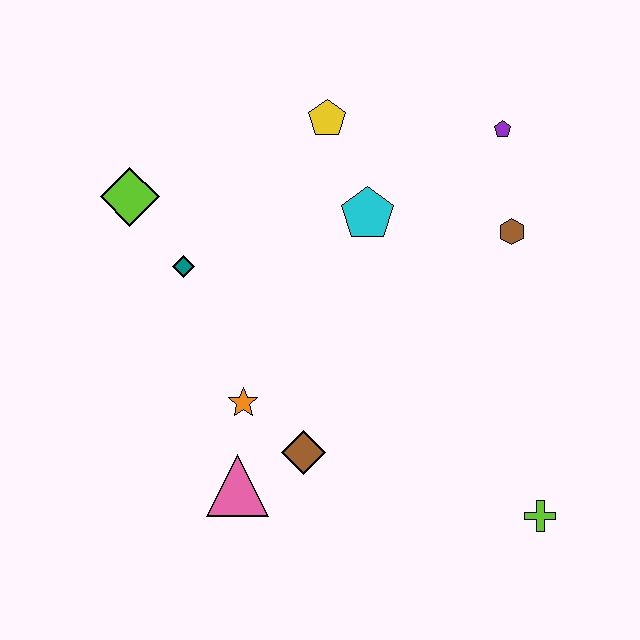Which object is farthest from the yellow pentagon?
The lime cross is farthest from the yellow pentagon.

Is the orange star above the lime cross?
Yes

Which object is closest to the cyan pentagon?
The yellow pentagon is closest to the cyan pentagon.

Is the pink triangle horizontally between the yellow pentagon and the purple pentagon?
No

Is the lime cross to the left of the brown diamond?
No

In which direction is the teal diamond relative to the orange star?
The teal diamond is above the orange star.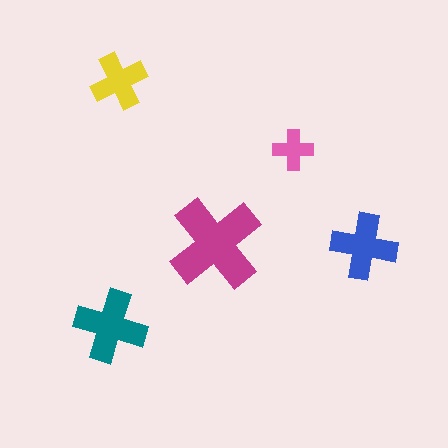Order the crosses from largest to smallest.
the magenta one, the teal one, the blue one, the yellow one, the pink one.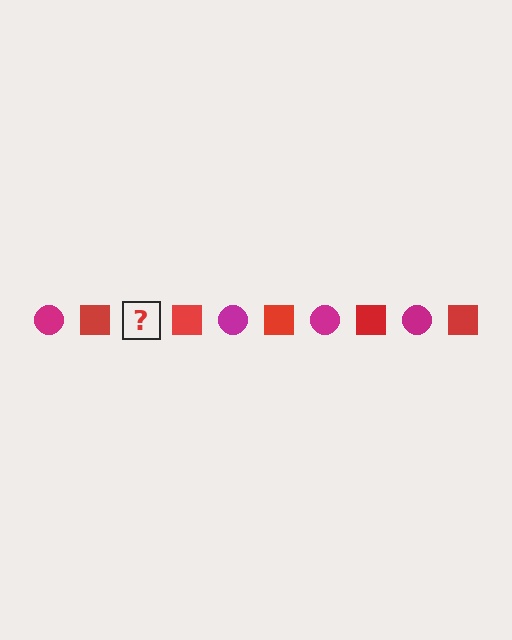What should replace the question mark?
The question mark should be replaced with a magenta circle.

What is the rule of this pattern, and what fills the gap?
The rule is that the pattern alternates between magenta circle and red square. The gap should be filled with a magenta circle.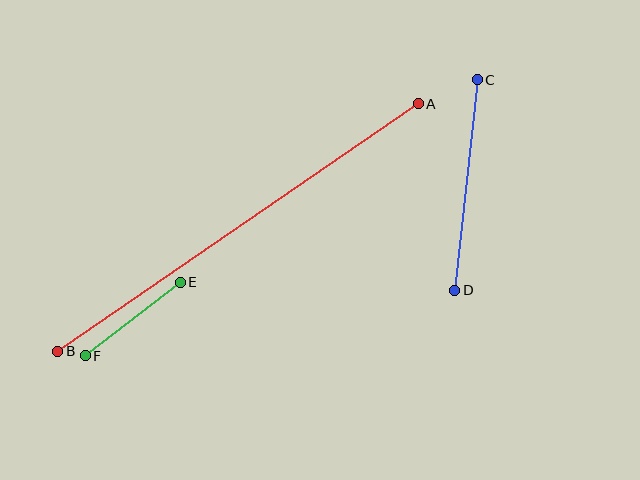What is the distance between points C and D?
The distance is approximately 211 pixels.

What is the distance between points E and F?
The distance is approximately 120 pixels.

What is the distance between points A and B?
The distance is approximately 437 pixels.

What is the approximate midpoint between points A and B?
The midpoint is at approximately (238, 227) pixels.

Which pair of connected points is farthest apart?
Points A and B are farthest apart.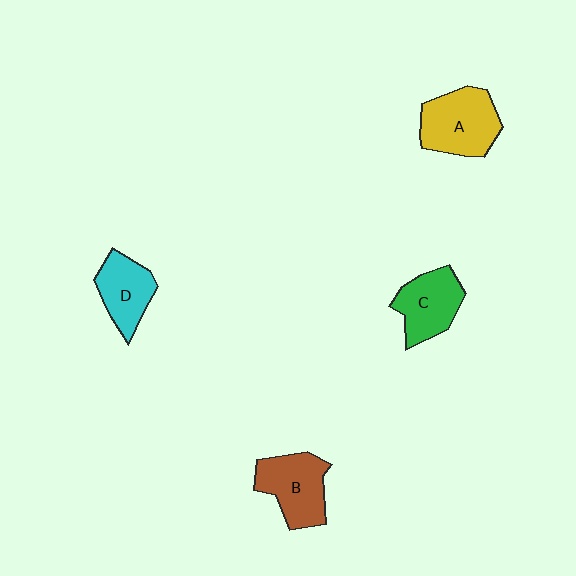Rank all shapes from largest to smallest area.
From largest to smallest: A (yellow), B (brown), C (green), D (cyan).